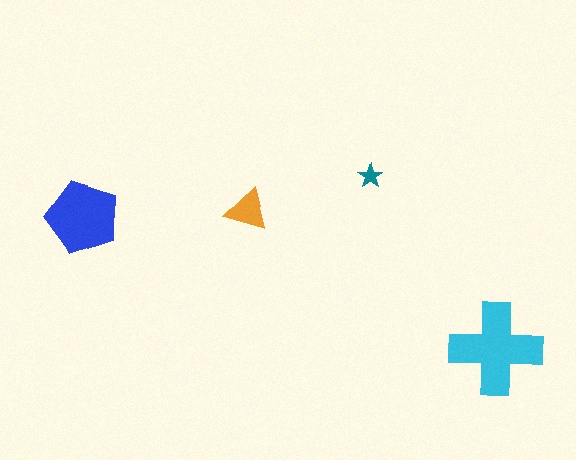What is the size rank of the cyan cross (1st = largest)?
1st.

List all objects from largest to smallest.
The cyan cross, the blue pentagon, the orange triangle, the teal star.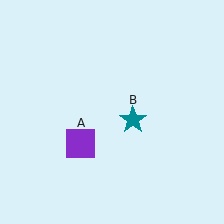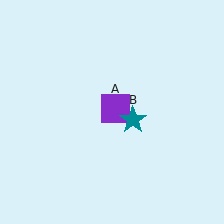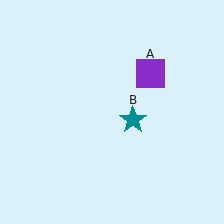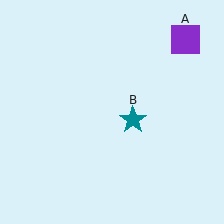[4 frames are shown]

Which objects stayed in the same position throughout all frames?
Teal star (object B) remained stationary.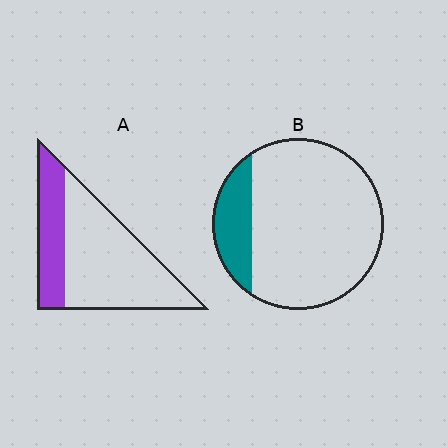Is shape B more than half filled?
No.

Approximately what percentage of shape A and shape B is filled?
A is approximately 30% and B is approximately 20%.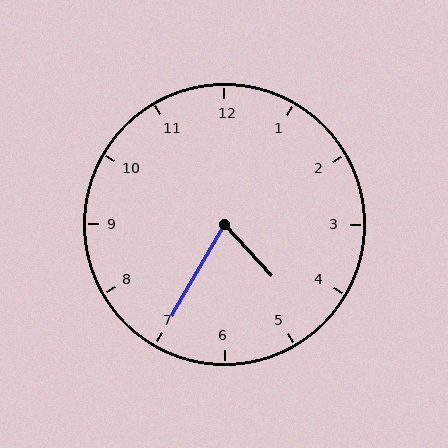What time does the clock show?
4:35.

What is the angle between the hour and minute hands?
Approximately 72 degrees.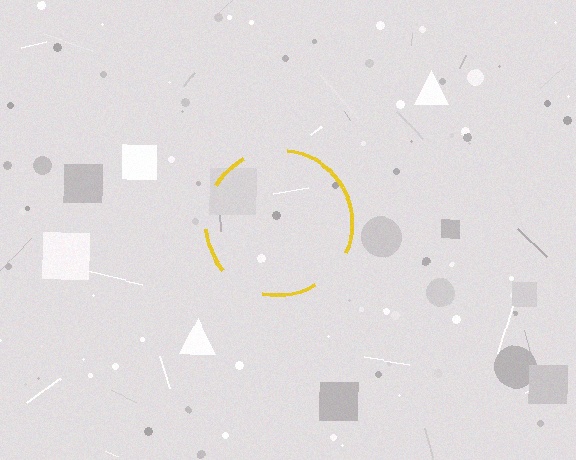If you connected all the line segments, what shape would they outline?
They would outline a circle.